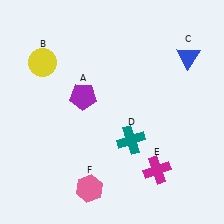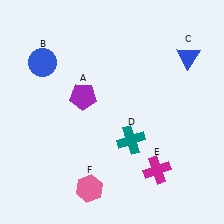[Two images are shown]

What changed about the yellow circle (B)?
In Image 1, B is yellow. In Image 2, it changed to blue.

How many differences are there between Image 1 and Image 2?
There is 1 difference between the two images.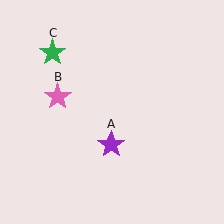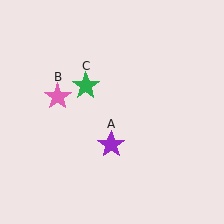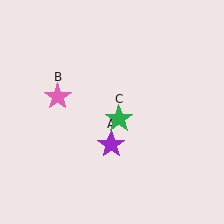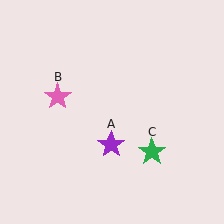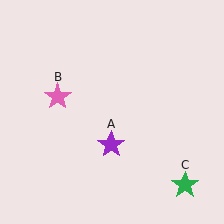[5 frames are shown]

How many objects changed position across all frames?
1 object changed position: green star (object C).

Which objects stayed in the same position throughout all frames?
Purple star (object A) and pink star (object B) remained stationary.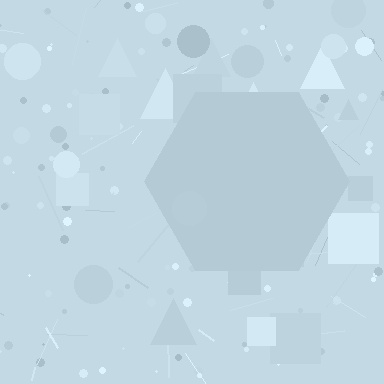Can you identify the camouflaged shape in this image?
The camouflaged shape is a hexagon.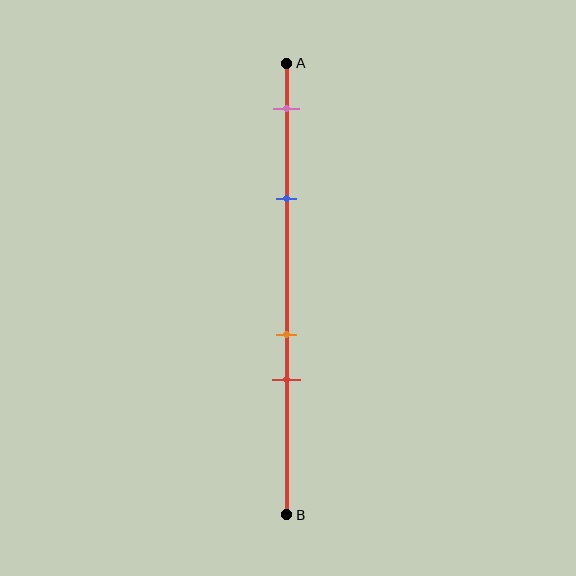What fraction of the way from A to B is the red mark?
The red mark is approximately 70% (0.7) of the way from A to B.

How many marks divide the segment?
There are 4 marks dividing the segment.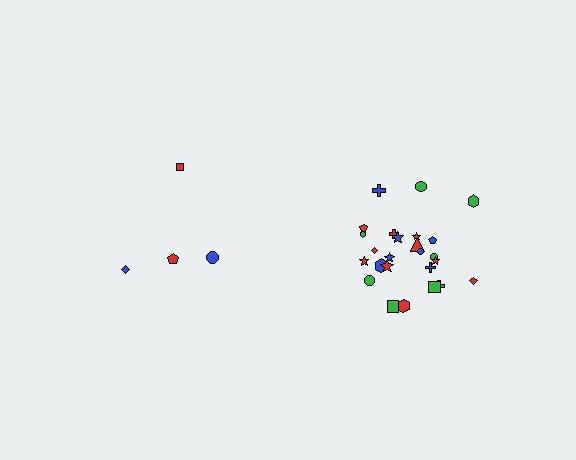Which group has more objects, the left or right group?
The right group.